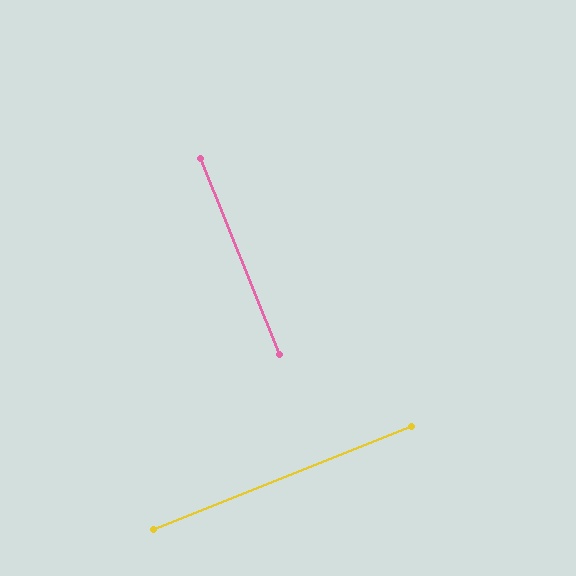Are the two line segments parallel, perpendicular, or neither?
Perpendicular — they meet at approximately 90°.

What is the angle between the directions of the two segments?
Approximately 90 degrees.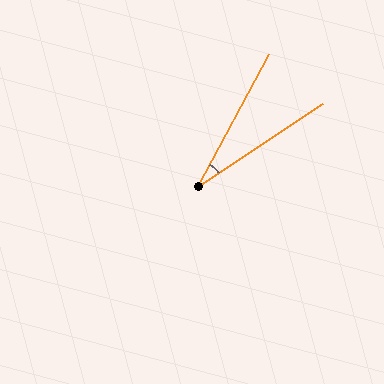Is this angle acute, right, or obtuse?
It is acute.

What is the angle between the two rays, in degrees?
Approximately 28 degrees.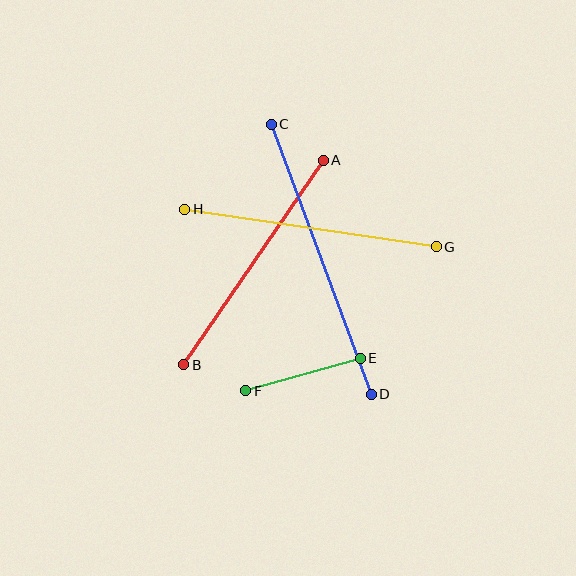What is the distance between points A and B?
The distance is approximately 248 pixels.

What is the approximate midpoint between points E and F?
The midpoint is at approximately (303, 375) pixels.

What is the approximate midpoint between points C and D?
The midpoint is at approximately (321, 259) pixels.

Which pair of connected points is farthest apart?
Points C and D are farthest apart.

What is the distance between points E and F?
The distance is approximately 119 pixels.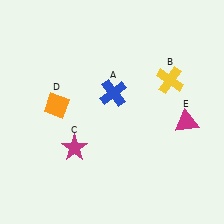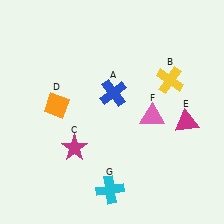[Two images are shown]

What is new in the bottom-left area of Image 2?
A cyan cross (G) was added in the bottom-left area of Image 2.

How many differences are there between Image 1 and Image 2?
There are 2 differences between the two images.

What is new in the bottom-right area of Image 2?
A pink triangle (F) was added in the bottom-right area of Image 2.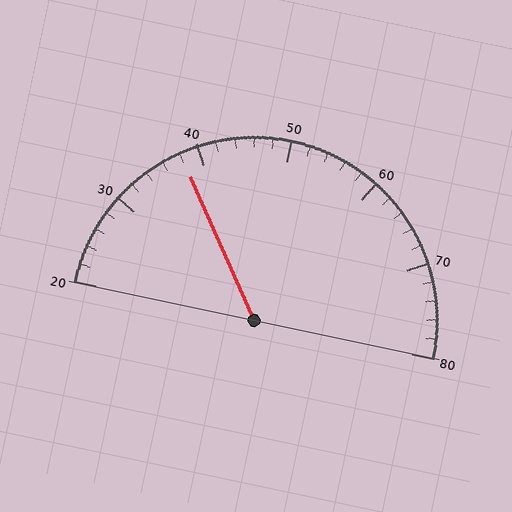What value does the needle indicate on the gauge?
The needle indicates approximately 38.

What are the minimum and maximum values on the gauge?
The gauge ranges from 20 to 80.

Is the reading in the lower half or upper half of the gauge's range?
The reading is in the lower half of the range (20 to 80).